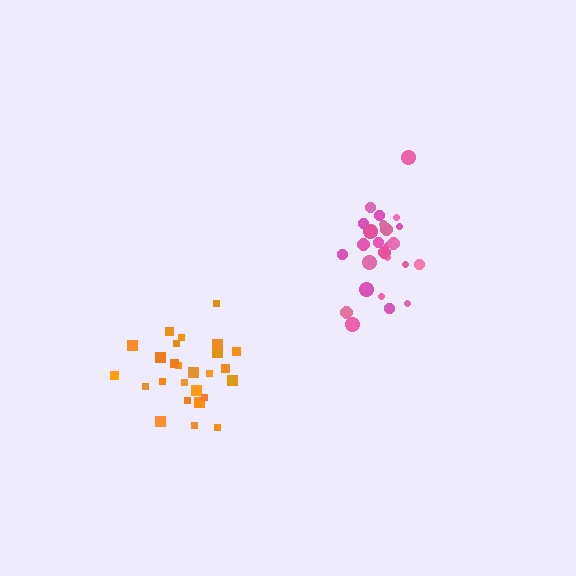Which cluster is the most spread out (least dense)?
Pink.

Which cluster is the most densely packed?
Orange.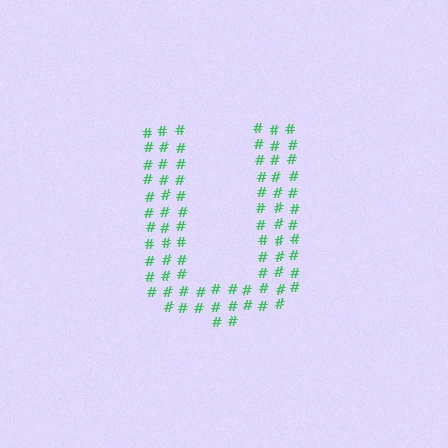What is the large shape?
The large shape is the letter U.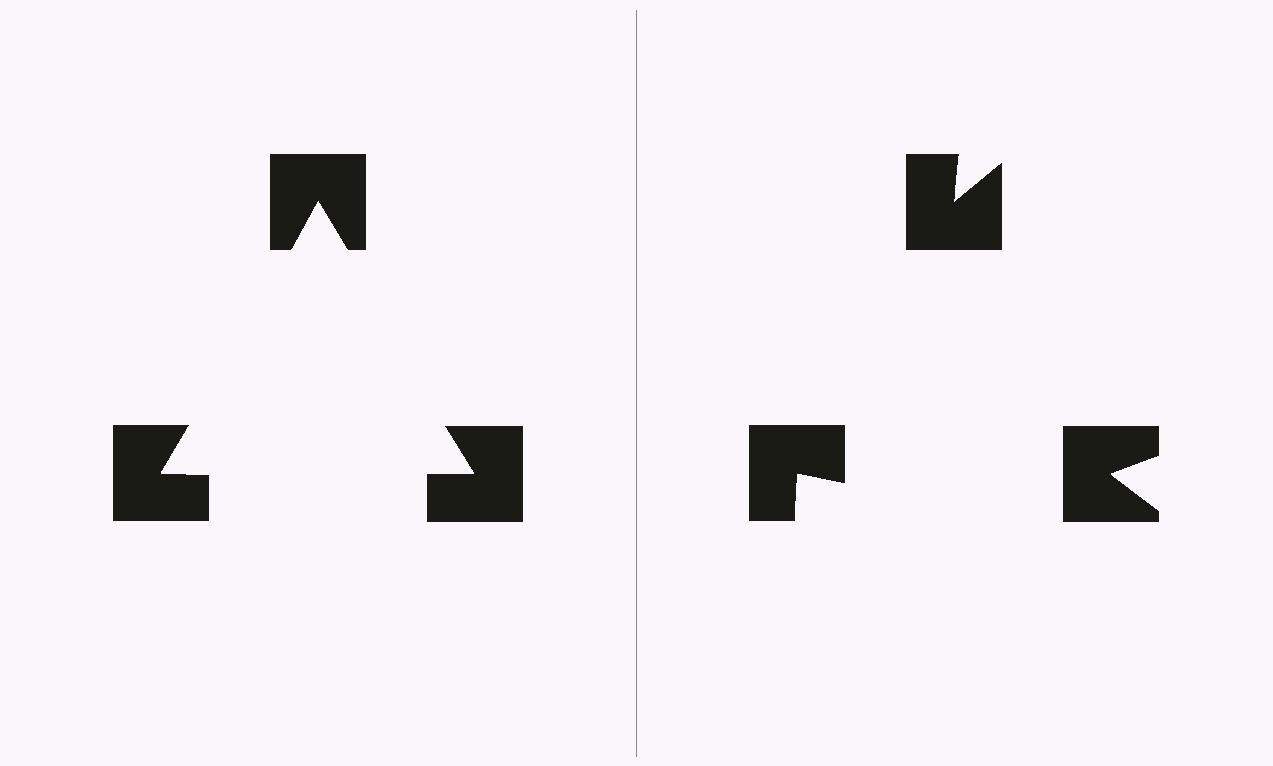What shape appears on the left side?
An illusory triangle.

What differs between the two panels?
The notched squares are positioned identically on both sides; only the wedge orientations differ. On the left they align to a triangle; on the right they are misaligned.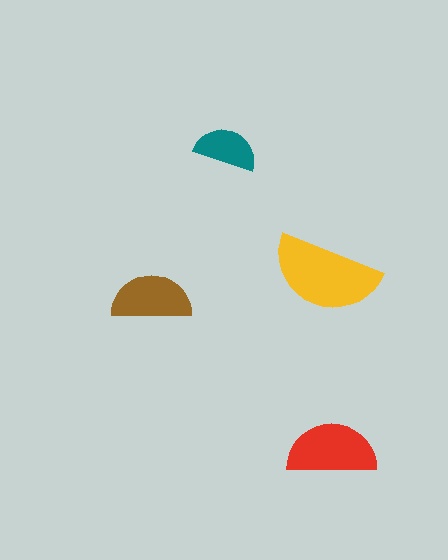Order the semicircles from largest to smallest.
the yellow one, the red one, the brown one, the teal one.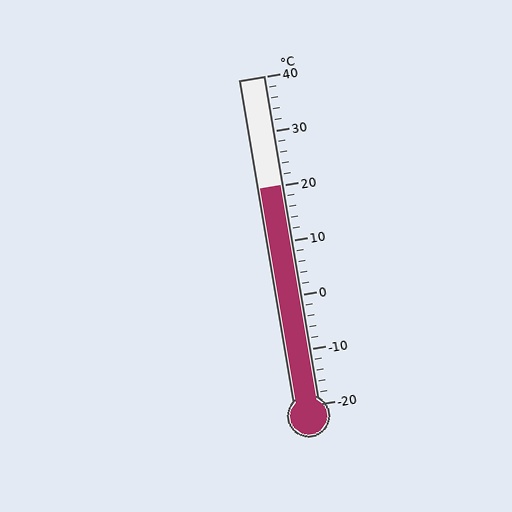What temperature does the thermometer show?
The thermometer shows approximately 20°C.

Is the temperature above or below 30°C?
The temperature is below 30°C.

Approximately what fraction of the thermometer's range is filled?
The thermometer is filled to approximately 65% of its range.